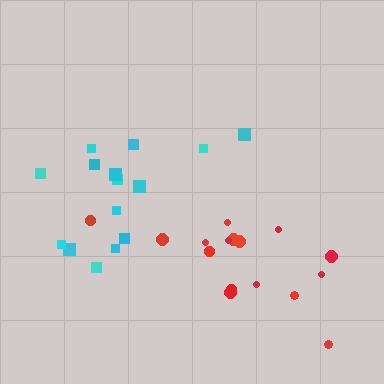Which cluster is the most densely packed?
Red.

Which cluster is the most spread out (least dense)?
Cyan.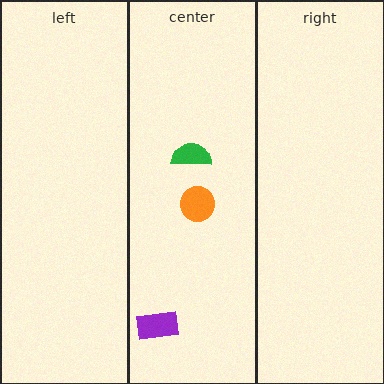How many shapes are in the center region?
3.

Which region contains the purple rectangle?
The center region.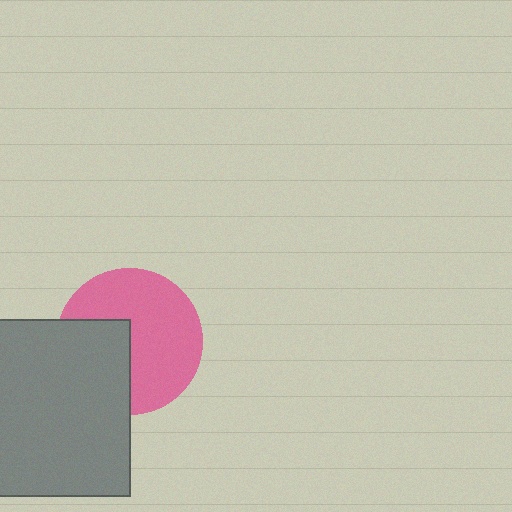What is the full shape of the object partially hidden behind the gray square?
The partially hidden object is a pink circle.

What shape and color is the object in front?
The object in front is a gray square.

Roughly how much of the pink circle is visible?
About half of it is visible (roughly 64%).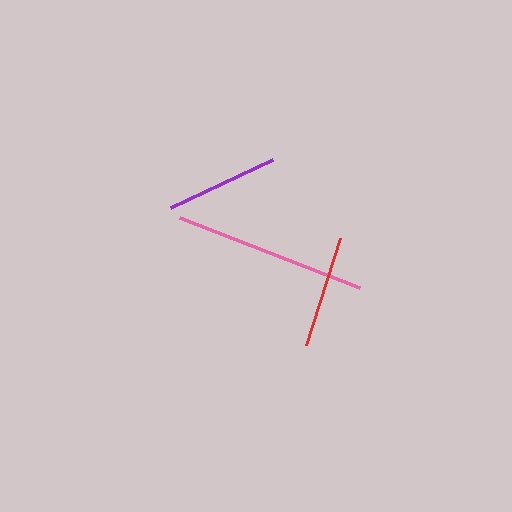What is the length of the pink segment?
The pink segment is approximately 193 pixels long.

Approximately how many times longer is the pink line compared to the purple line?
The pink line is approximately 1.7 times the length of the purple line.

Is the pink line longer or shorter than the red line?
The pink line is longer than the red line.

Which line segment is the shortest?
The red line is the shortest at approximately 112 pixels.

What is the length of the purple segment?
The purple segment is approximately 114 pixels long.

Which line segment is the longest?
The pink line is the longest at approximately 193 pixels.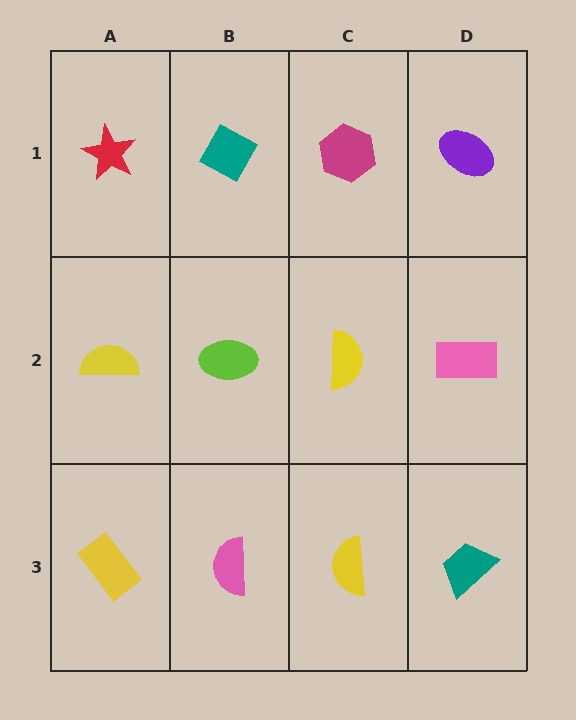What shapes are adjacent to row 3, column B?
A lime ellipse (row 2, column B), a yellow rectangle (row 3, column A), a yellow semicircle (row 3, column C).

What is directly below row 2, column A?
A yellow rectangle.